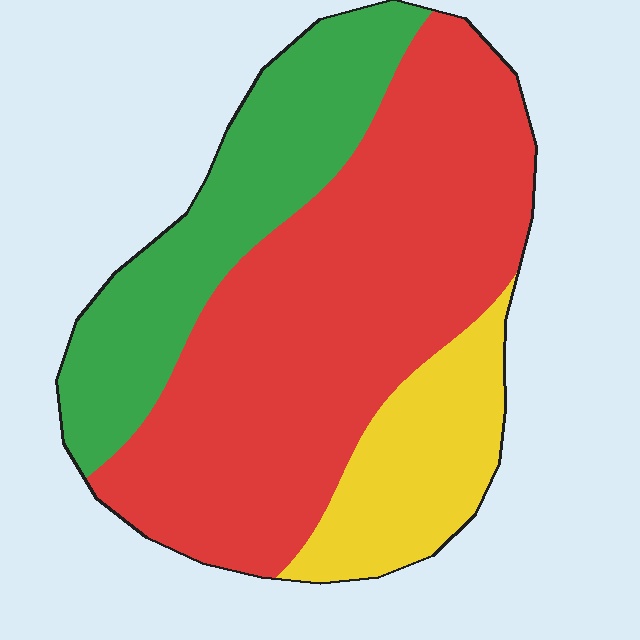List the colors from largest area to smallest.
From largest to smallest: red, green, yellow.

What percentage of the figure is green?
Green takes up between a quarter and a half of the figure.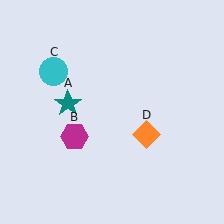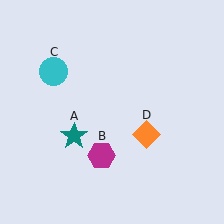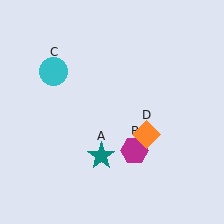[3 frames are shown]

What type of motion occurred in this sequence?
The teal star (object A), magenta hexagon (object B) rotated counterclockwise around the center of the scene.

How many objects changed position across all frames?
2 objects changed position: teal star (object A), magenta hexagon (object B).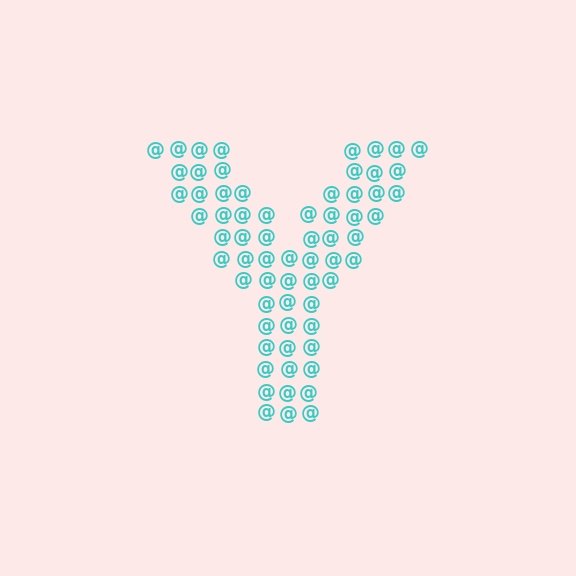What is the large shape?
The large shape is the letter Y.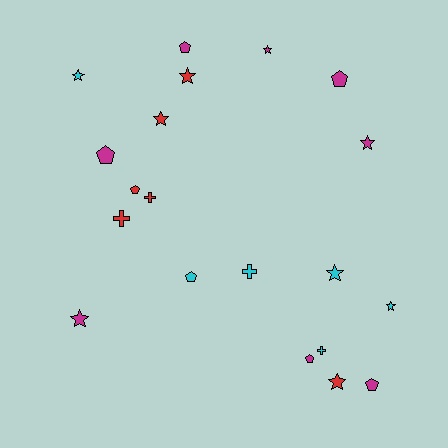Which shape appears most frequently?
Star, with 9 objects.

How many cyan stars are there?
There are 3 cyan stars.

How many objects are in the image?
There are 20 objects.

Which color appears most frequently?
Magenta, with 8 objects.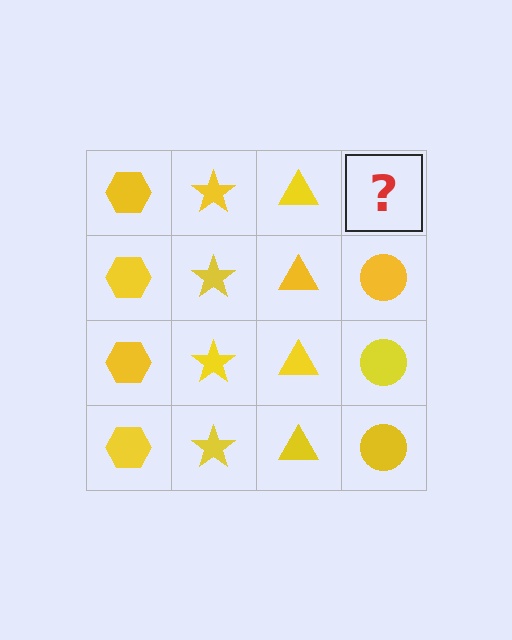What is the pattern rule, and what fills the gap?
The rule is that each column has a consistent shape. The gap should be filled with a yellow circle.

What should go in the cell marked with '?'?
The missing cell should contain a yellow circle.